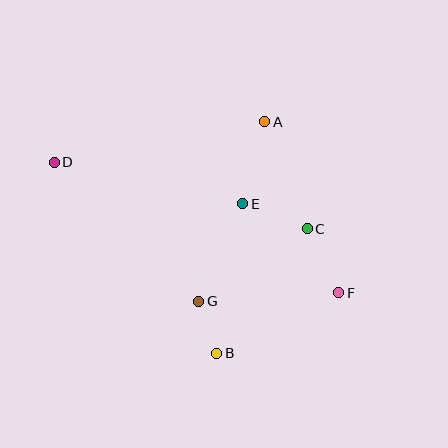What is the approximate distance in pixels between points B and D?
The distance between B and D is approximately 251 pixels.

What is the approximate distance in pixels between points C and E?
The distance between C and E is approximately 69 pixels.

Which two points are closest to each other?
Points B and G are closest to each other.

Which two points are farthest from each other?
Points D and F are farthest from each other.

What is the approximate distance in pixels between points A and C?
The distance between A and C is approximately 115 pixels.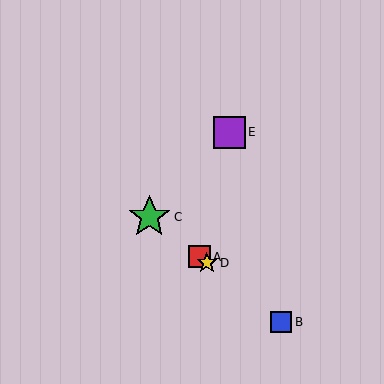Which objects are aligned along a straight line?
Objects A, B, C, D are aligned along a straight line.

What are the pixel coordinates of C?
Object C is at (149, 217).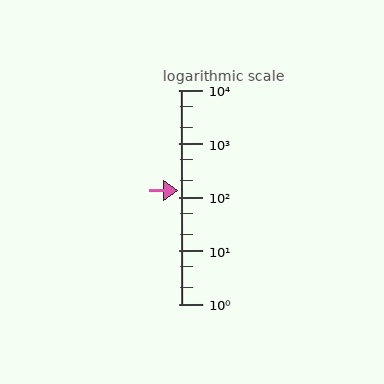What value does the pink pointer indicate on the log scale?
The pointer indicates approximately 130.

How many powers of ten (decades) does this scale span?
The scale spans 4 decades, from 1 to 10000.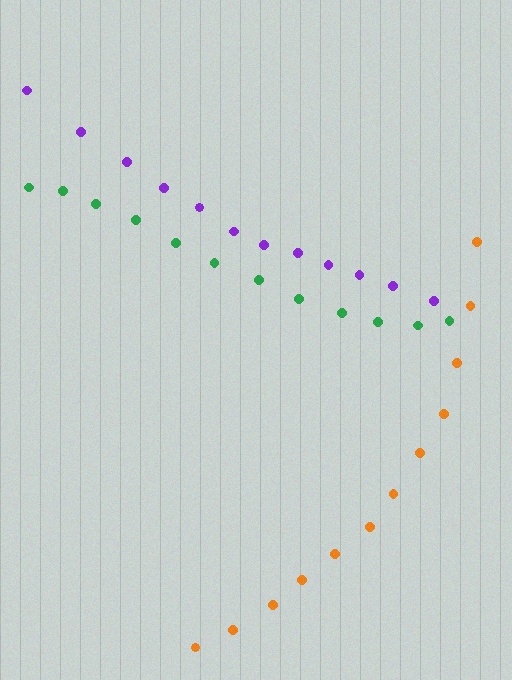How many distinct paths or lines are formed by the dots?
There are 3 distinct paths.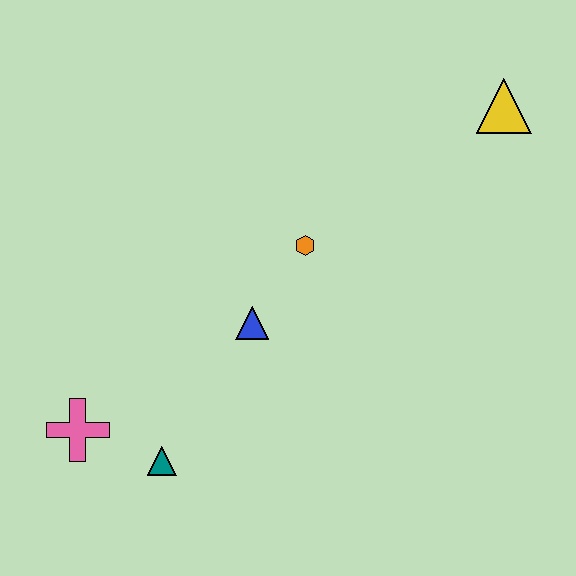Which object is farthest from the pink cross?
The yellow triangle is farthest from the pink cross.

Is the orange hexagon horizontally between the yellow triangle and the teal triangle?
Yes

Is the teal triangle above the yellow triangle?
No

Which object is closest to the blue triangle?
The orange hexagon is closest to the blue triangle.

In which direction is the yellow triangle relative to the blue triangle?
The yellow triangle is to the right of the blue triangle.